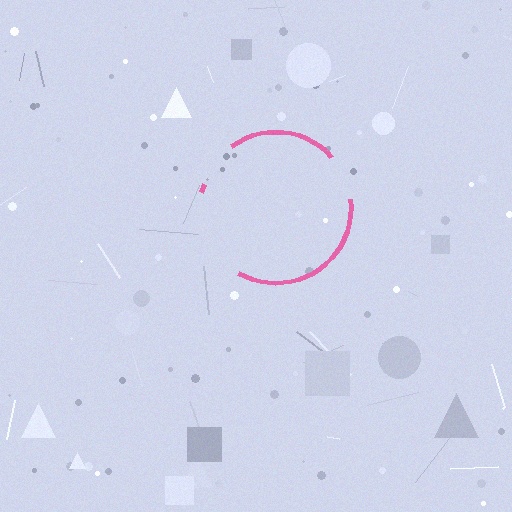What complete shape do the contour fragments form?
The contour fragments form a circle.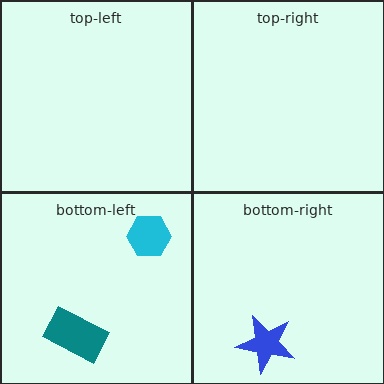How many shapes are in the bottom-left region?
2.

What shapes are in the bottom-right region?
The blue star.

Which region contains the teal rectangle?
The bottom-left region.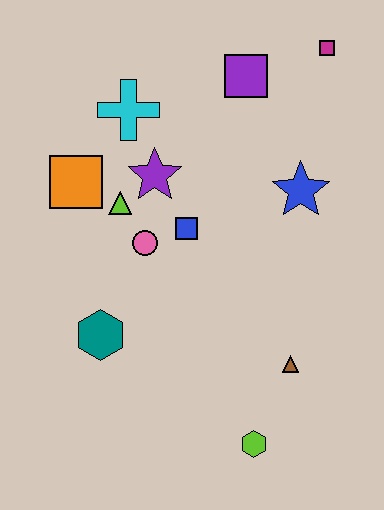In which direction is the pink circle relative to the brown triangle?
The pink circle is to the left of the brown triangle.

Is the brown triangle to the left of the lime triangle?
No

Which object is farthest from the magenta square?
The lime hexagon is farthest from the magenta square.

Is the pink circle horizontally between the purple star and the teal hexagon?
Yes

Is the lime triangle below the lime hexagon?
No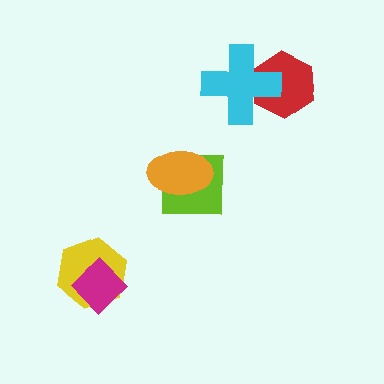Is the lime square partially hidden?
Yes, it is partially covered by another shape.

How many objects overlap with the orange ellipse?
1 object overlaps with the orange ellipse.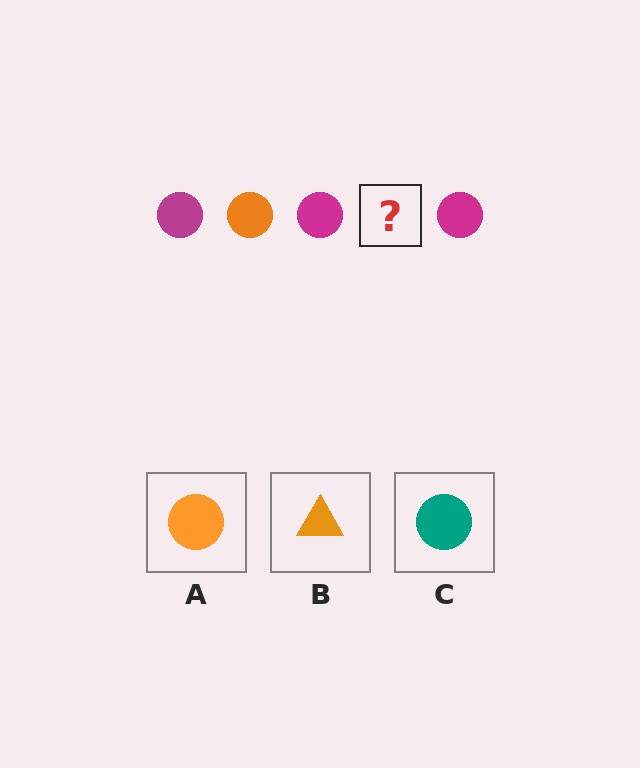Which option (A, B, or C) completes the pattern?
A.